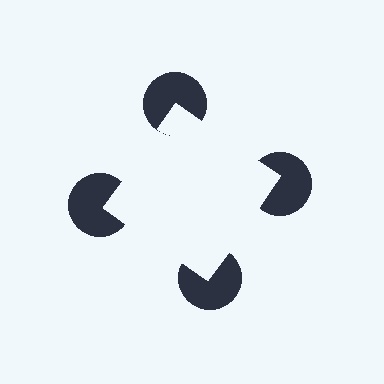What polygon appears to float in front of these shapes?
An illusory square — its edges are inferred from the aligned wedge cuts in the pac-man discs, not physically drawn.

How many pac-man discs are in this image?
There are 4 — one at each vertex of the illusory square.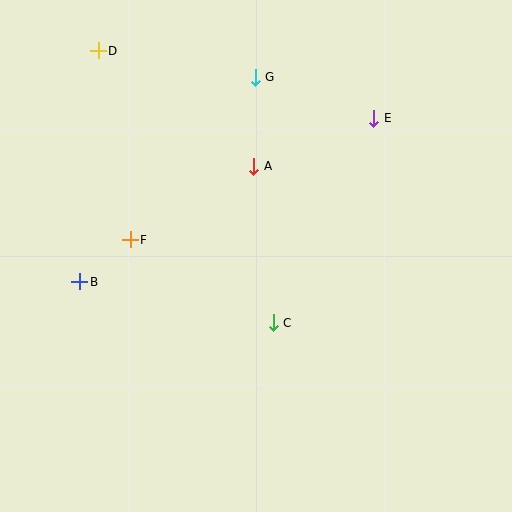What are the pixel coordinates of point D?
Point D is at (98, 51).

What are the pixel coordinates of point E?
Point E is at (374, 118).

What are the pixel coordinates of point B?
Point B is at (80, 282).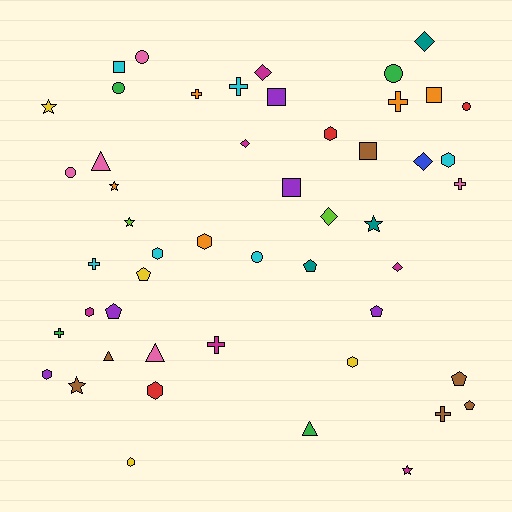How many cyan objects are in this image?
There are 6 cyan objects.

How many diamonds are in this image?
There are 6 diamonds.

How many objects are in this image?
There are 50 objects.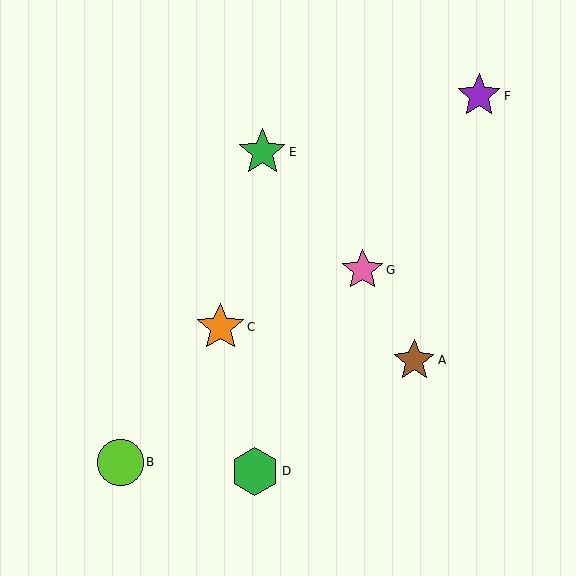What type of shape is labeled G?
Shape G is a pink star.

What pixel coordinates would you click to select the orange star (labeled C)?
Click at (220, 327) to select the orange star C.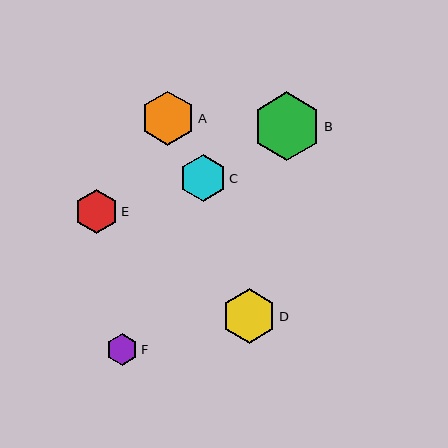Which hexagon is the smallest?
Hexagon F is the smallest with a size of approximately 32 pixels.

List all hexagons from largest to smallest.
From largest to smallest: B, D, A, C, E, F.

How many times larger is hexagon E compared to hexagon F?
Hexagon E is approximately 1.4 times the size of hexagon F.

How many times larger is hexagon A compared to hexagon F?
Hexagon A is approximately 1.7 times the size of hexagon F.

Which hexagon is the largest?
Hexagon B is the largest with a size of approximately 69 pixels.